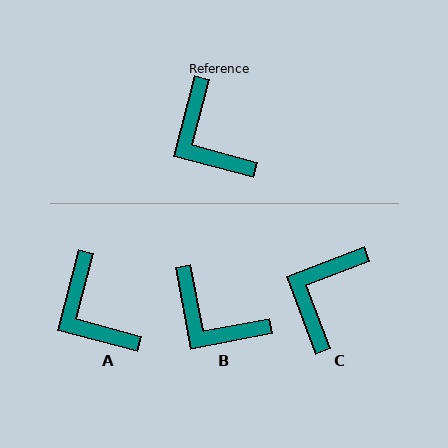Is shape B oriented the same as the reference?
No, it is off by about 25 degrees.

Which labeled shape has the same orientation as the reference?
A.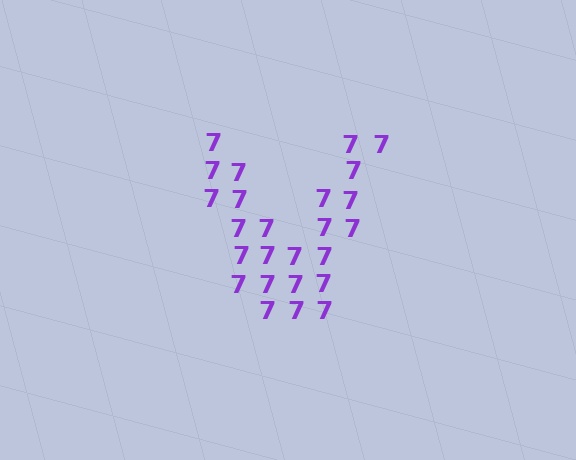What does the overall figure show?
The overall figure shows the letter V.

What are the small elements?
The small elements are digit 7's.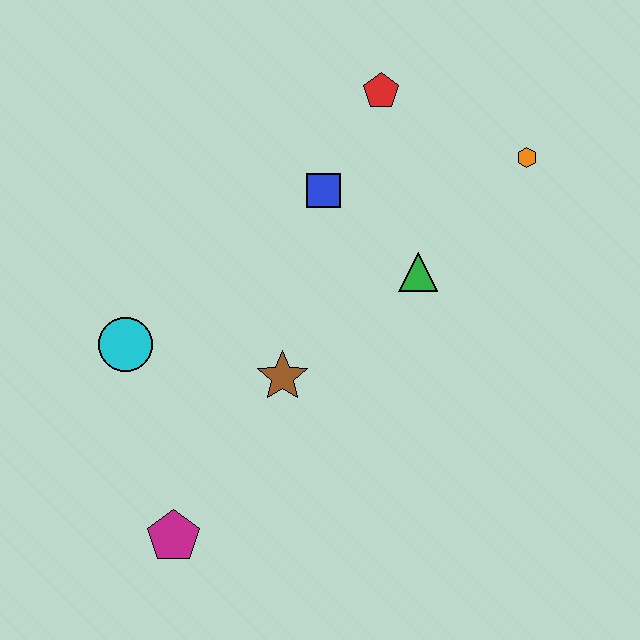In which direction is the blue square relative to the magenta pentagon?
The blue square is above the magenta pentagon.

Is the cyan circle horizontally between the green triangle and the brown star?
No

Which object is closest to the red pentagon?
The blue square is closest to the red pentagon.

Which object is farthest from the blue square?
The magenta pentagon is farthest from the blue square.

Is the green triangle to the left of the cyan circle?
No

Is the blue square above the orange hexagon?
No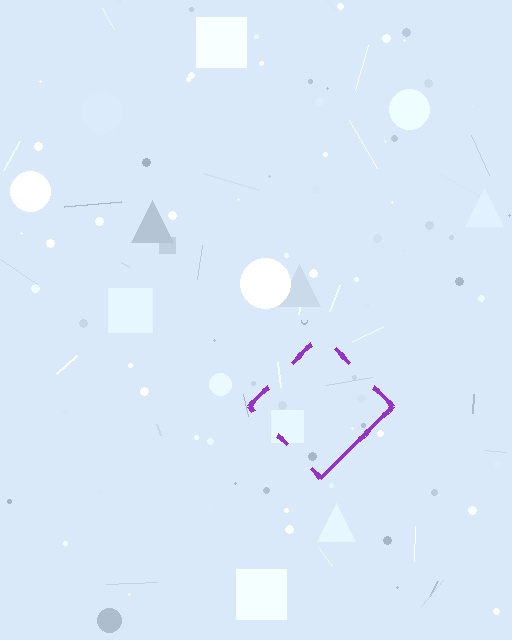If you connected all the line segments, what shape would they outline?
They would outline a diamond.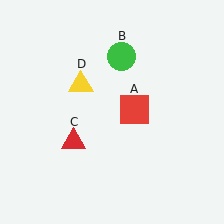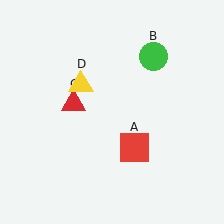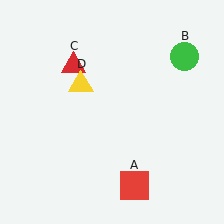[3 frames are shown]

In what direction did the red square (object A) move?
The red square (object A) moved down.